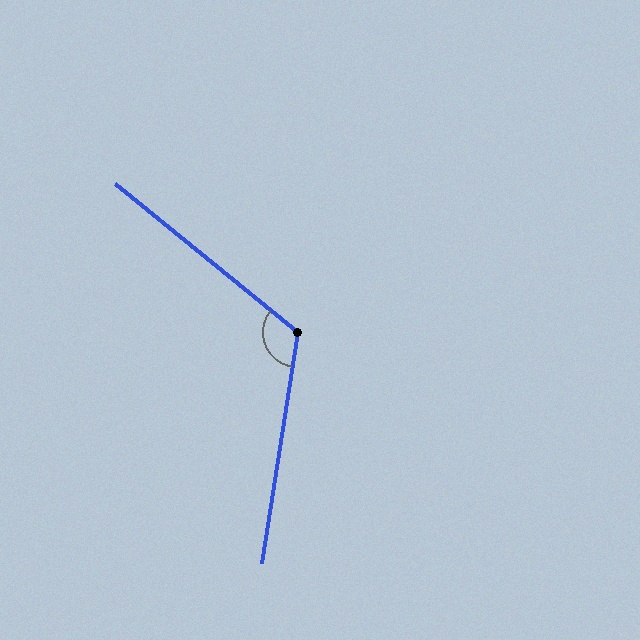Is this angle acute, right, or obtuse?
It is obtuse.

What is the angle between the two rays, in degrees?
Approximately 120 degrees.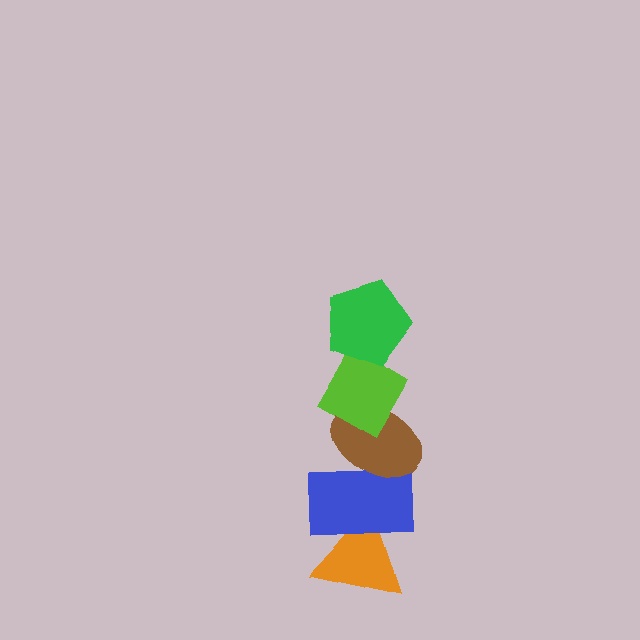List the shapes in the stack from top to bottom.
From top to bottom: the green pentagon, the lime diamond, the brown ellipse, the blue rectangle, the orange triangle.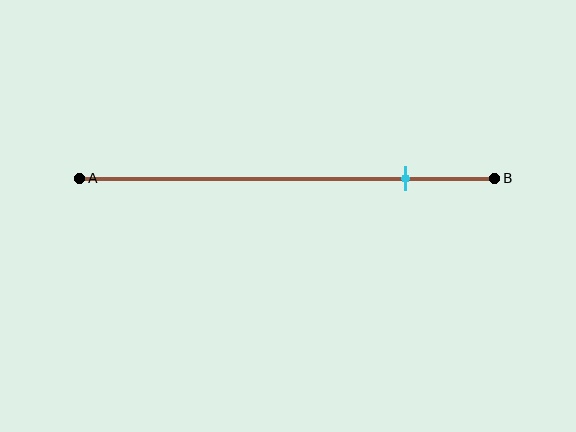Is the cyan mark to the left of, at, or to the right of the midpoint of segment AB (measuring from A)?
The cyan mark is to the right of the midpoint of segment AB.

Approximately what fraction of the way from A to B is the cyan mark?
The cyan mark is approximately 80% of the way from A to B.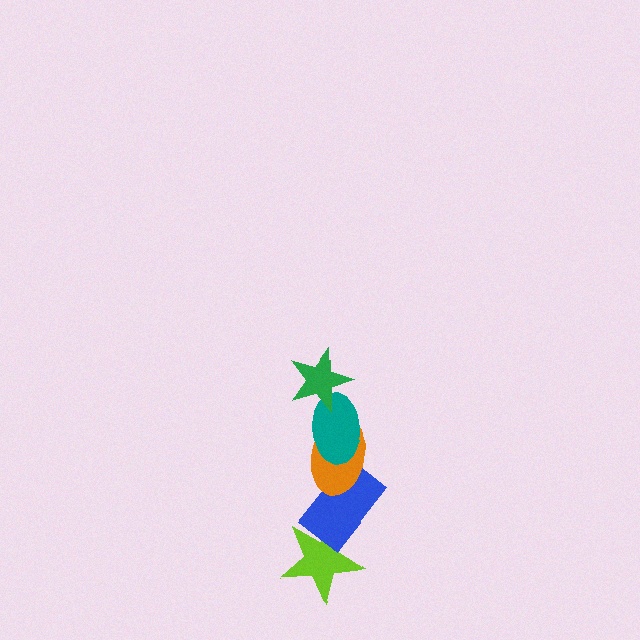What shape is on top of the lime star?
The blue rectangle is on top of the lime star.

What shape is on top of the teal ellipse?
The green star is on top of the teal ellipse.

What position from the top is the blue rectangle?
The blue rectangle is 4th from the top.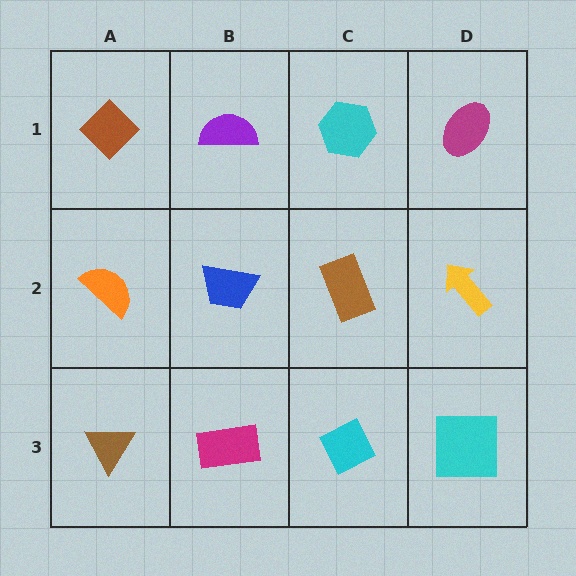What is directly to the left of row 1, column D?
A cyan hexagon.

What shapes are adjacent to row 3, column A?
An orange semicircle (row 2, column A), a magenta rectangle (row 3, column B).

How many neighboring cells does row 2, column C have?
4.